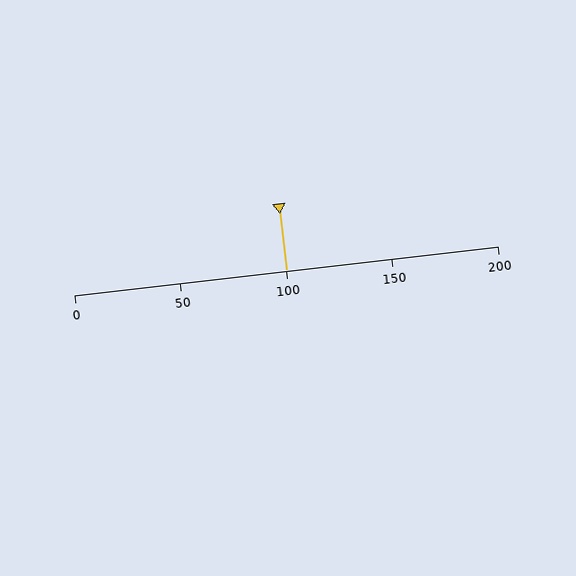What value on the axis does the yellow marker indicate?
The marker indicates approximately 100.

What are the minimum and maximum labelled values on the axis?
The axis runs from 0 to 200.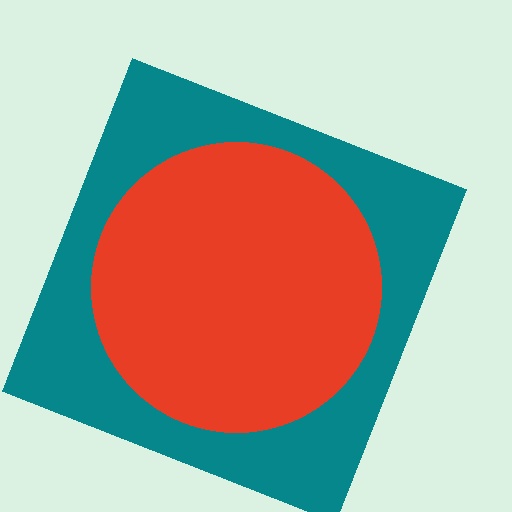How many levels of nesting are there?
2.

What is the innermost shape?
The red circle.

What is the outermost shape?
The teal square.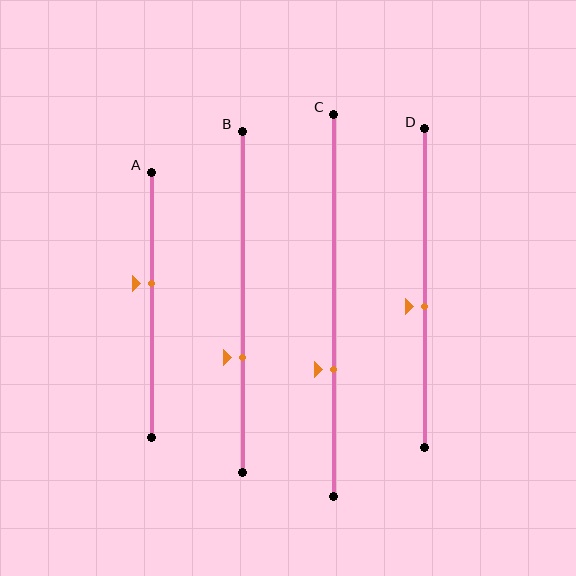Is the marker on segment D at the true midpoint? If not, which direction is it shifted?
No, the marker on segment D is shifted downward by about 6% of the segment length.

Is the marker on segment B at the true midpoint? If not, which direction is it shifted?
No, the marker on segment B is shifted downward by about 16% of the segment length.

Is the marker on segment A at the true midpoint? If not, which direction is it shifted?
No, the marker on segment A is shifted upward by about 8% of the segment length.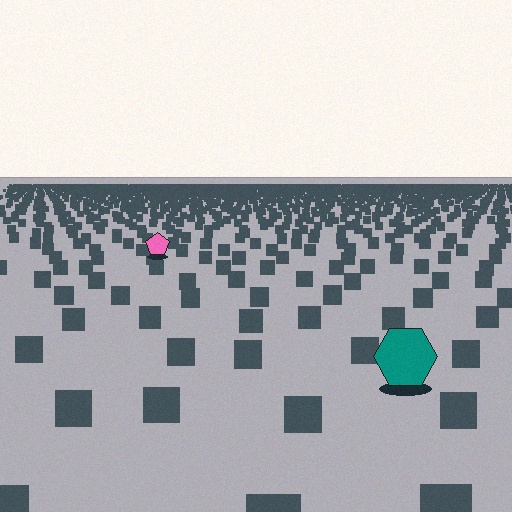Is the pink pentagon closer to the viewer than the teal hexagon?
No. The teal hexagon is closer — you can tell from the texture gradient: the ground texture is coarser near it.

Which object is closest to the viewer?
The teal hexagon is closest. The texture marks near it are larger and more spread out.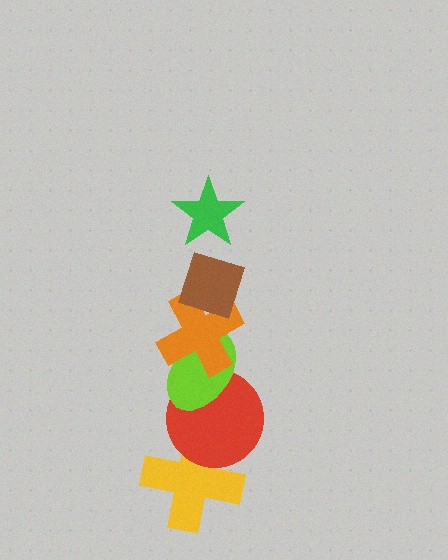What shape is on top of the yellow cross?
The red circle is on top of the yellow cross.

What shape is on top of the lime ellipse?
The orange cross is on top of the lime ellipse.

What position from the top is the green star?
The green star is 1st from the top.